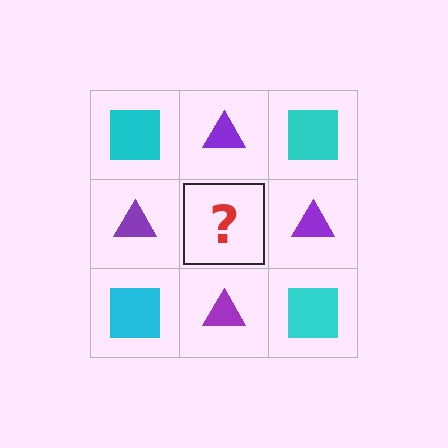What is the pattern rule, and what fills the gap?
The rule is that it alternates cyan square and purple triangle in a checkerboard pattern. The gap should be filled with a cyan square.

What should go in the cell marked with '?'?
The missing cell should contain a cyan square.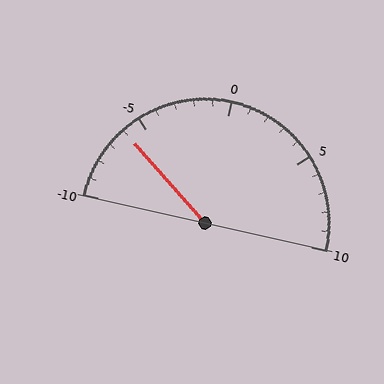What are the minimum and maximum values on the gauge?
The gauge ranges from -10 to 10.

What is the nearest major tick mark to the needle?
The nearest major tick mark is -5.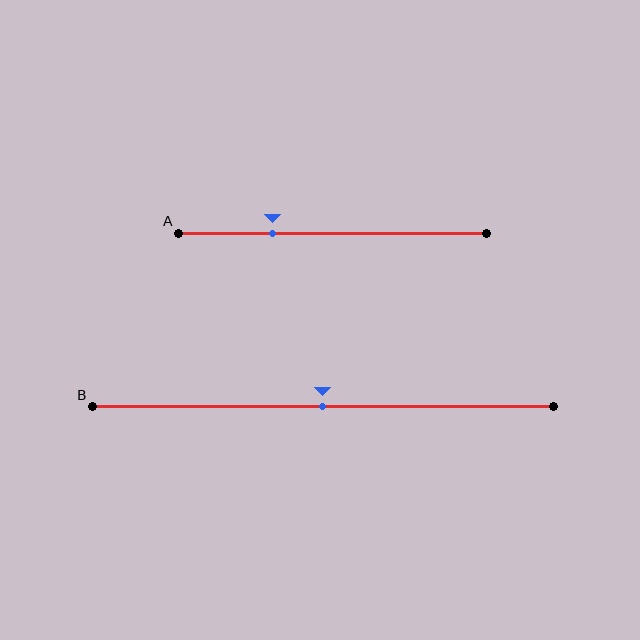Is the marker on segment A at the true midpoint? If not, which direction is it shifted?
No, the marker on segment A is shifted to the left by about 19% of the segment length.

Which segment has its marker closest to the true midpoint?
Segment B has its marker closest to the true midpoint.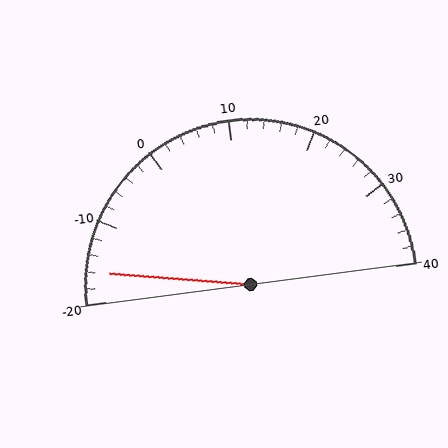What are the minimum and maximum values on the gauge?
The gauge ranges from -20 to 40.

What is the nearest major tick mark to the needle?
The nearest major tick mark is -20.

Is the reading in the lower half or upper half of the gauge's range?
The reading is in the lower half of the range (-20 to 40).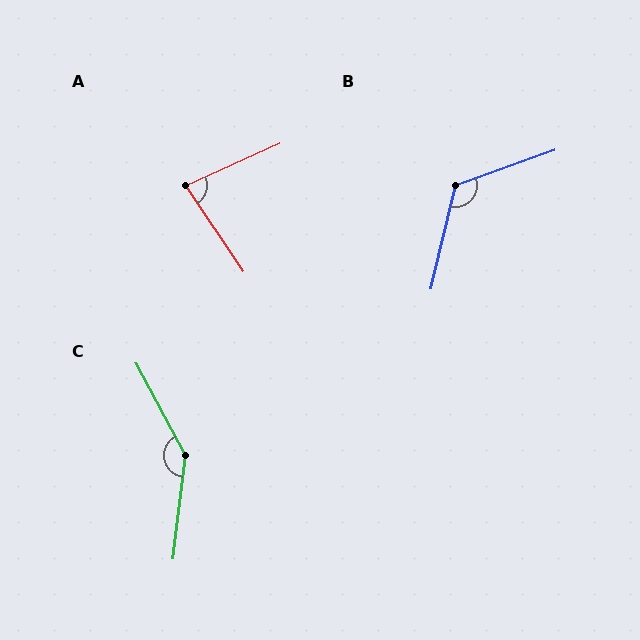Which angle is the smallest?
A, at approximately 80 degrees.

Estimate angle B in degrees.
Approximately 122 degrees.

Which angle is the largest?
C, at approximately 145 degrees.